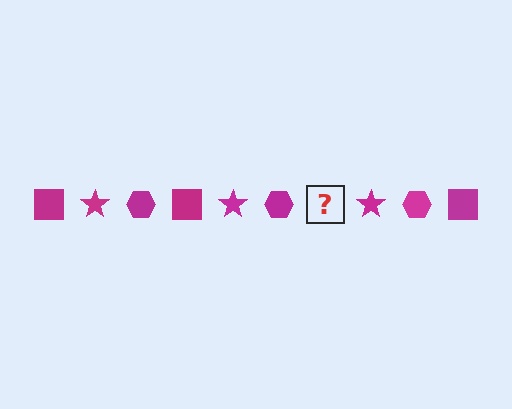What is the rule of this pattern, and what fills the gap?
The rule is that the pattern cycles through square, star, hexagon shapes in magenta. The gap should be filled with a magenta square.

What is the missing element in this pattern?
The missing element is a magenta square.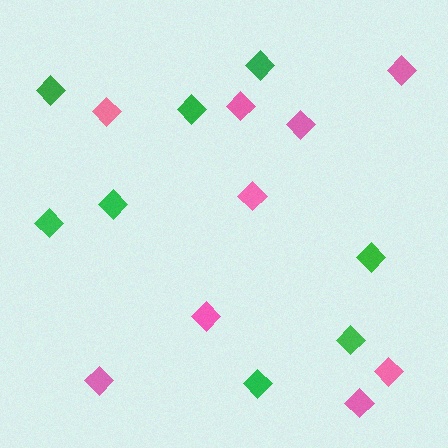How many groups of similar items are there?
There are 2 groups: one group of pink diamonds (9) and one group of green diamonds (8).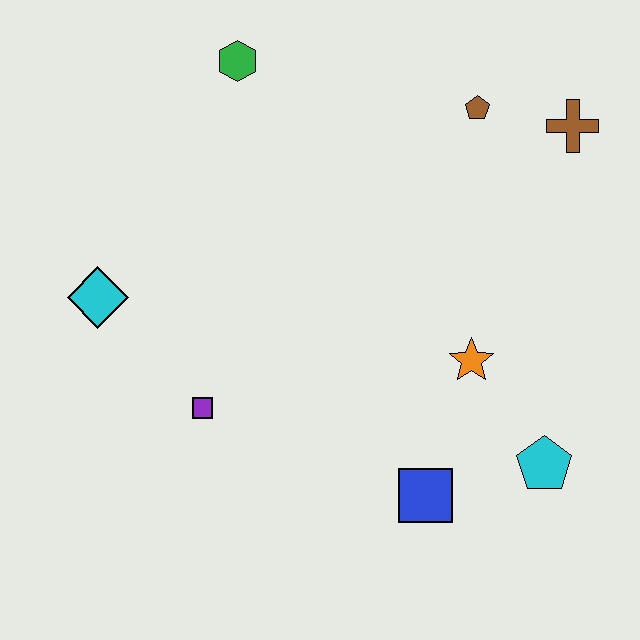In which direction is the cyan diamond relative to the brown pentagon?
The cyan diamond is to the left of the brown pentagon.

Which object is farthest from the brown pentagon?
The cyan diamond is farthest from the brown pentagon.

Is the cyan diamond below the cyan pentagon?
No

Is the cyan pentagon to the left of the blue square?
No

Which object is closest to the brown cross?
The brown pentagon is closest to the brown cross.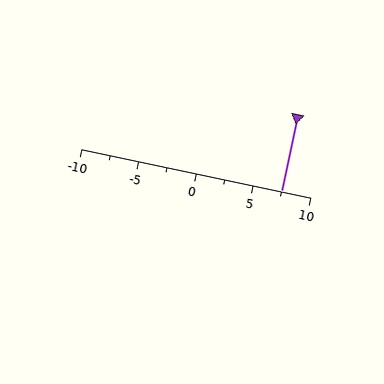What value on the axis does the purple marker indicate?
The marker indicates approximately 7.5.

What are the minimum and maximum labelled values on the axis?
The axis runs from -10 to 10.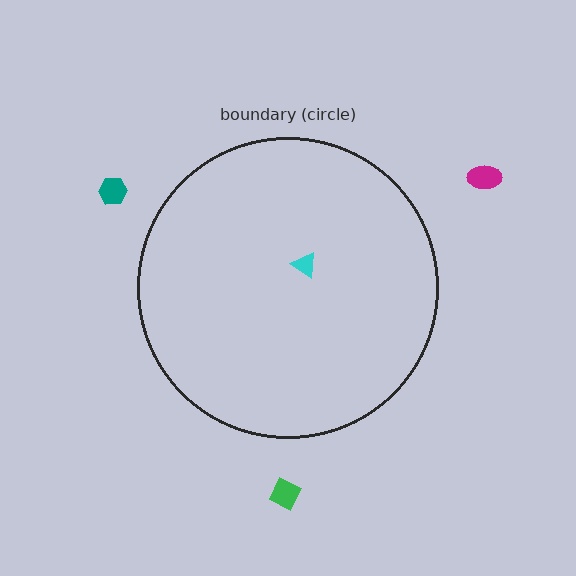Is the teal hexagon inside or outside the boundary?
Outside.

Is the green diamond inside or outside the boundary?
Outside.